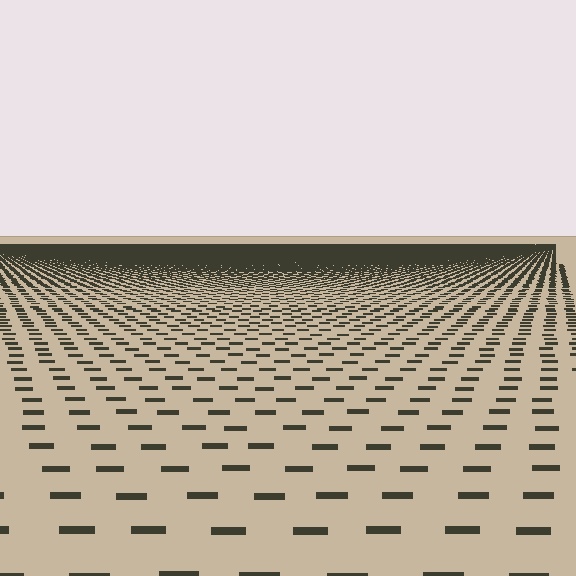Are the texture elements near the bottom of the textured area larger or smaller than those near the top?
Larger. Near the bottom, elements are closer to the viewer and appear at a bigger on-screen size.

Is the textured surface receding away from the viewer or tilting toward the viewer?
The surface is receding away from the viewer. Texture elements get smaller and denser toward the top.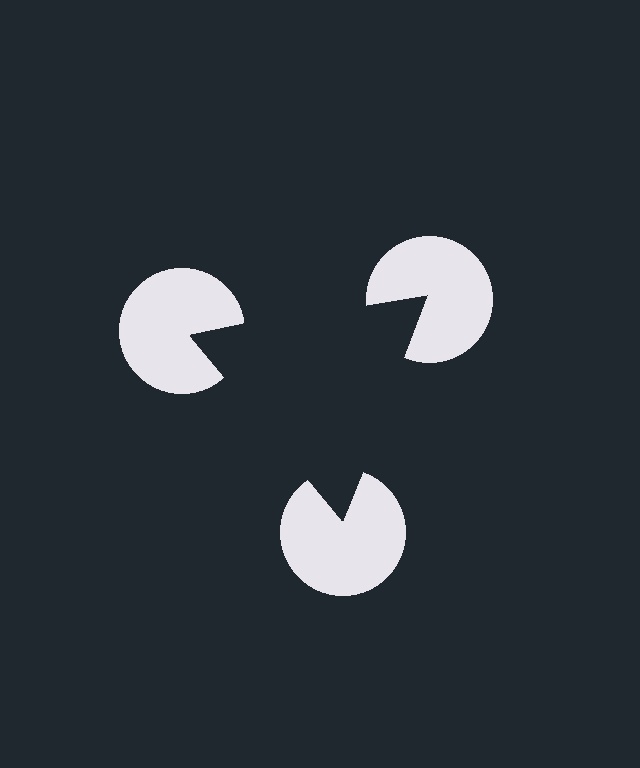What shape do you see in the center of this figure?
An illusory triangle — its edges are inferred from the aligned wedge cuts in the pac-man discs, not physically drawn.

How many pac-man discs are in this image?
There are 3 — one at each vertex of the illusory triangle.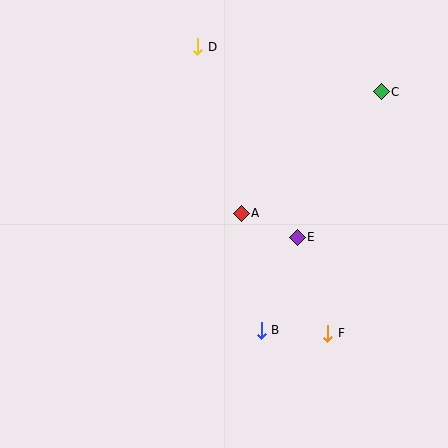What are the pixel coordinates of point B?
Point B is at (261, 330).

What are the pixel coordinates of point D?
Point D is at (198, 47).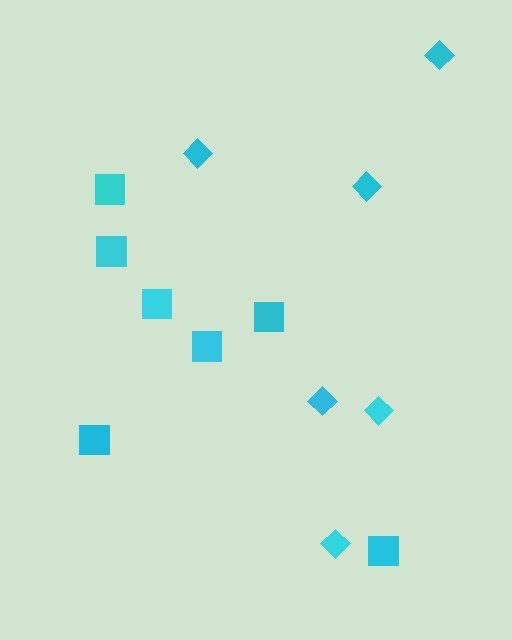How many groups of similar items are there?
There are 2 groups: one group of diamonds (6) and one group of squares (7).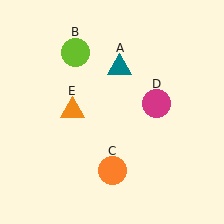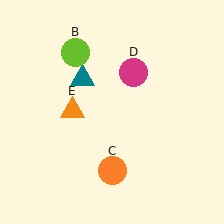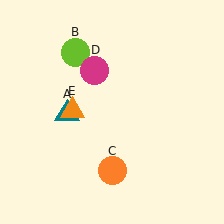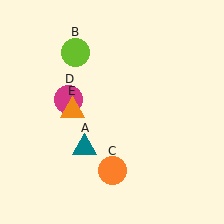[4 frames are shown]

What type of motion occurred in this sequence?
The teal triangle (object A), magenta circle (object D) rotated counterclockwise around the center of the scene.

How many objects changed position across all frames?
2 objects changed position: teal triangle (object A), magenta circle (object D).